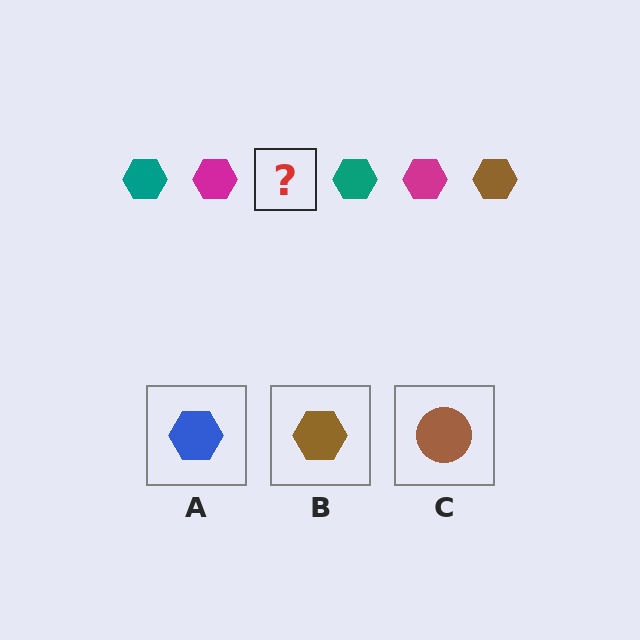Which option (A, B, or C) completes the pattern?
B.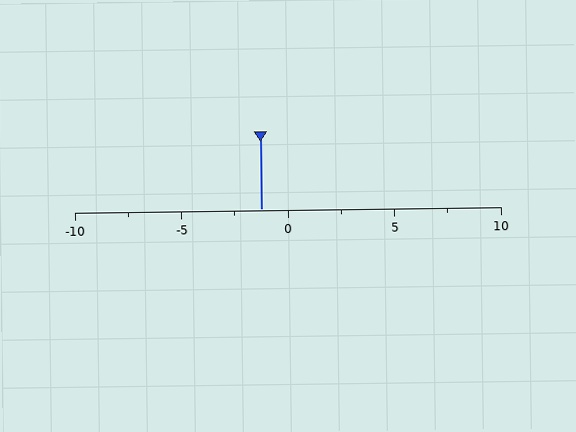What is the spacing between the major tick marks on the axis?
The major ticks are spaced 5 apart.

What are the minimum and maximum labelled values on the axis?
The axis runs from -10 to 10.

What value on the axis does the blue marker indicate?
The marker indicates approximately -1.2.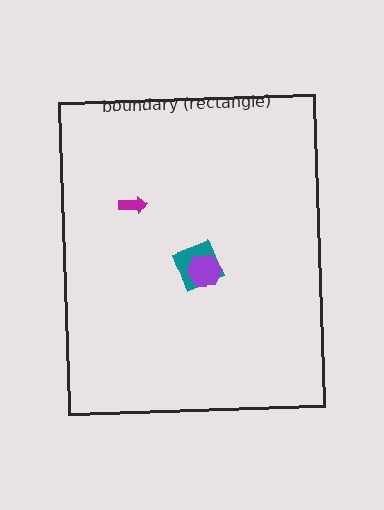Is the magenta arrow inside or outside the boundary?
Inside.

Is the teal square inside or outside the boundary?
Inside.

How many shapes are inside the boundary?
3 inside, 0 outside.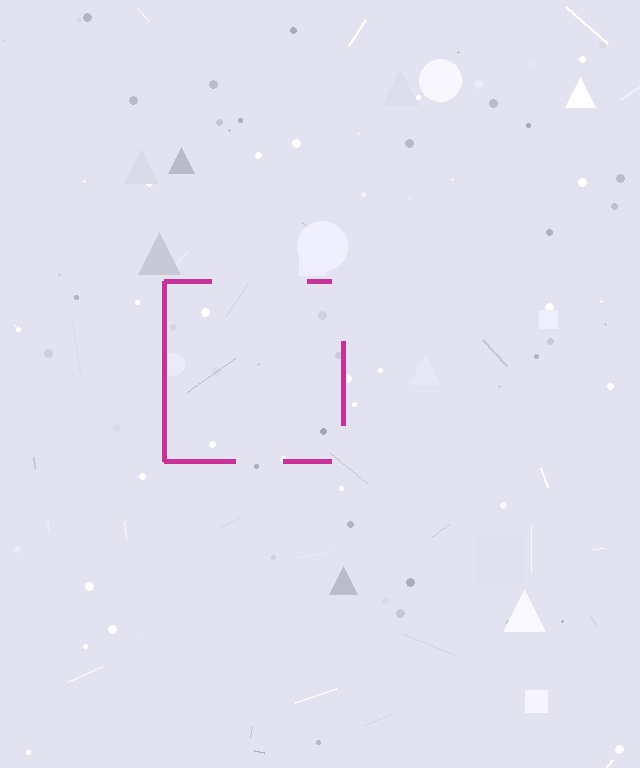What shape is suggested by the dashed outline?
The dashed outline suggests a square.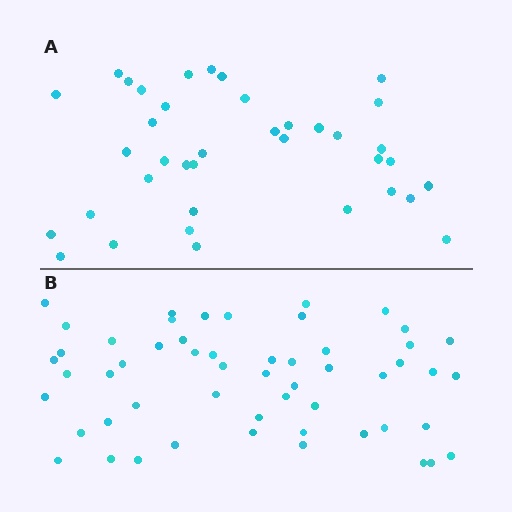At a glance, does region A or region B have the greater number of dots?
Region B (the bottom region) has more dots.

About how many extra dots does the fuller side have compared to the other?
Region B has approximately 15 more dots than region A.